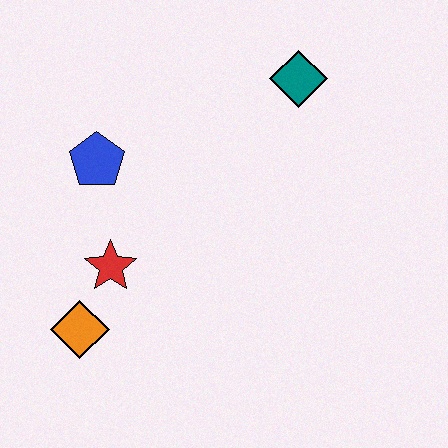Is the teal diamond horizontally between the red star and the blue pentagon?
No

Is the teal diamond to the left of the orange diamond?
No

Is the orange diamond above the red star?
No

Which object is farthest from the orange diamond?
The teal diamond is farthest from the orange diamond.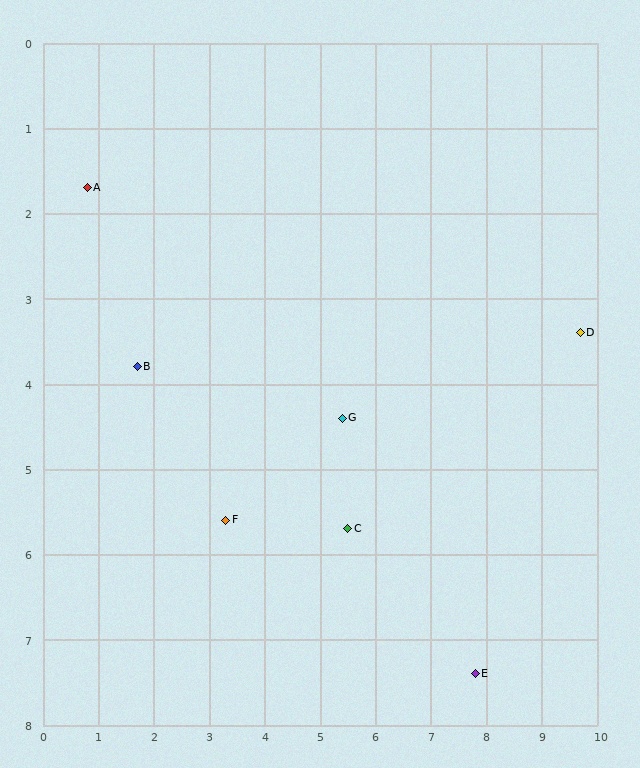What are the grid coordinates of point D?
Point D is at approximately (9.7, 3.4).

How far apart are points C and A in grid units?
Points C and A are about 6.2 grid units apart.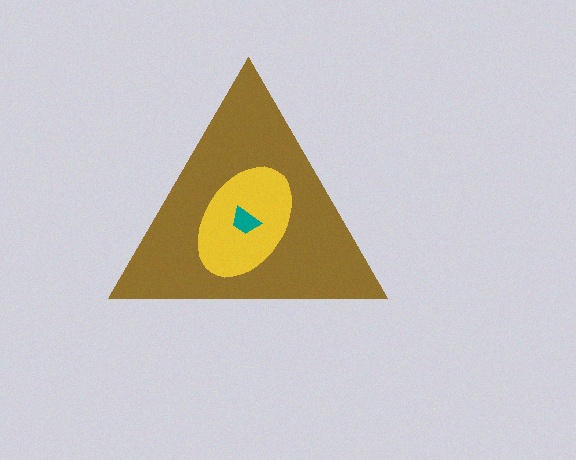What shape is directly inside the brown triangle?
The yellow ellipse.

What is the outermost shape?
The brown triangle.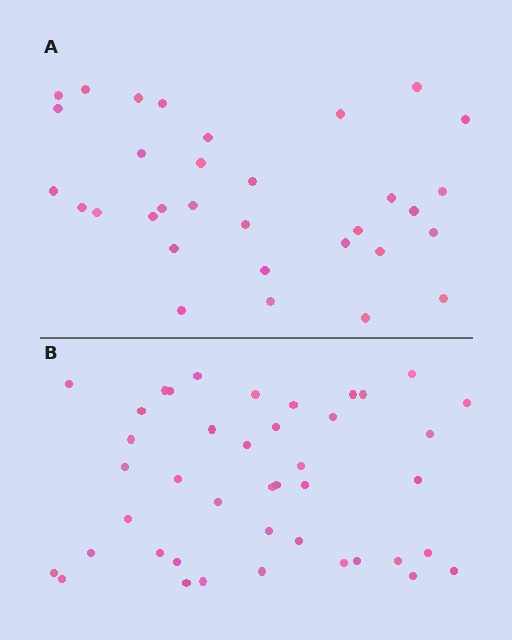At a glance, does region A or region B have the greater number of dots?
Region B (the bottom region) has more dots.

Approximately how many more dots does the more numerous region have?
Region B has roughly 10 or so more dots than region A.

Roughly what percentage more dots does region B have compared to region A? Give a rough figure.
About 30% more.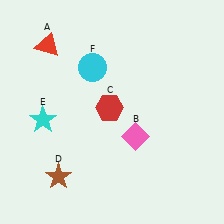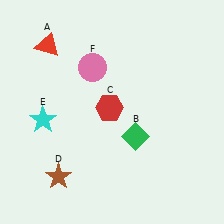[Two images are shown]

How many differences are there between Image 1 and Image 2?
There are 2 differences between the two images.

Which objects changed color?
B changed from pink to green. F changed from cyan to pink.